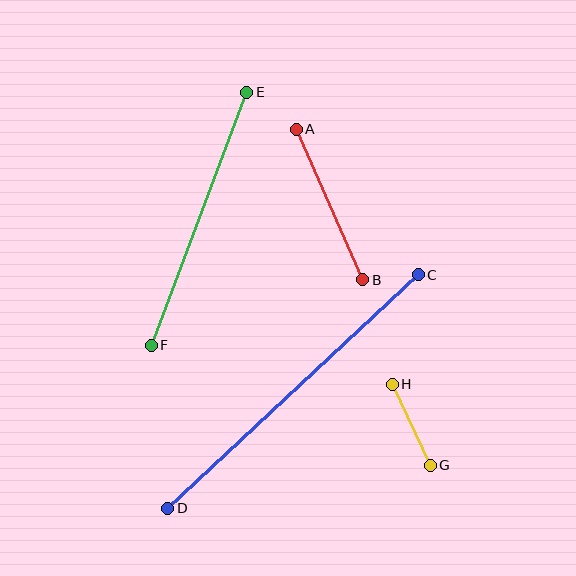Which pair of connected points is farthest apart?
Points C and D are farthest apart.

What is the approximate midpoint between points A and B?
The midpoint is at approximately (329, 205) pixels.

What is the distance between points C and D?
The distance is approximately 343 pixels.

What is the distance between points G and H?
The distance is approximately 89 pixels.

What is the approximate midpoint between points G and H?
The midpoint is at approximately (411, 425) pixels.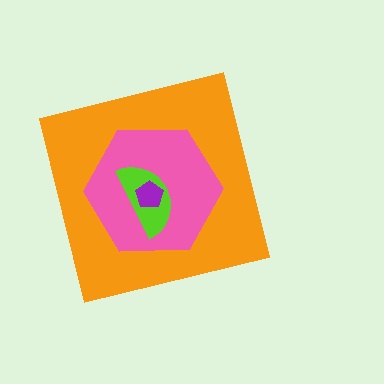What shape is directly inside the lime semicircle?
The purple pentagon.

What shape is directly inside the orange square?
The pink hexagon.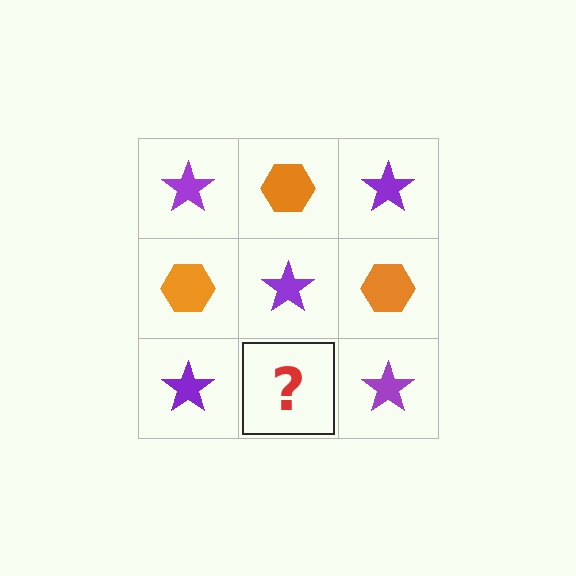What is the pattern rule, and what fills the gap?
The rule is that it alternates purple star and orange hexagon in a checkerboard pattern. The gap should be filled with an orange hexagon.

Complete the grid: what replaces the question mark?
The question mark should be replaced with an orange hexagon.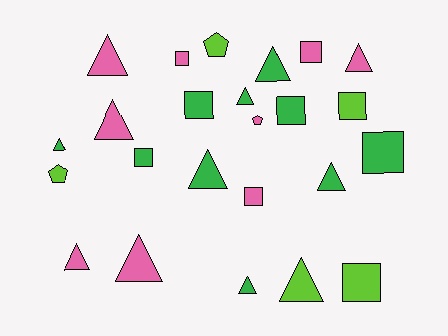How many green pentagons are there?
There are no green pentagons.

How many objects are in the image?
There are 24 objects.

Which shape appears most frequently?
Triangle, with 12 objects.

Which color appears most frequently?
Green, with 10 objects.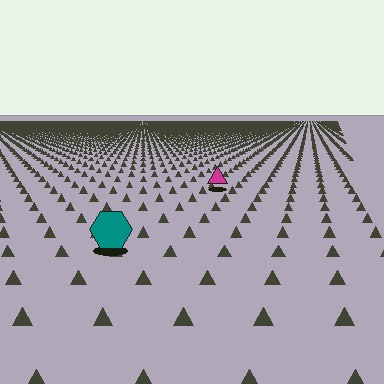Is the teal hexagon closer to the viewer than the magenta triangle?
Yes. The teal hexagon is closer — you can tell from the texture gradient: the ground texture is coarser near it.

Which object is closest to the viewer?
The teal hexagon is closest. The texture marks near it are larger and more spread out.